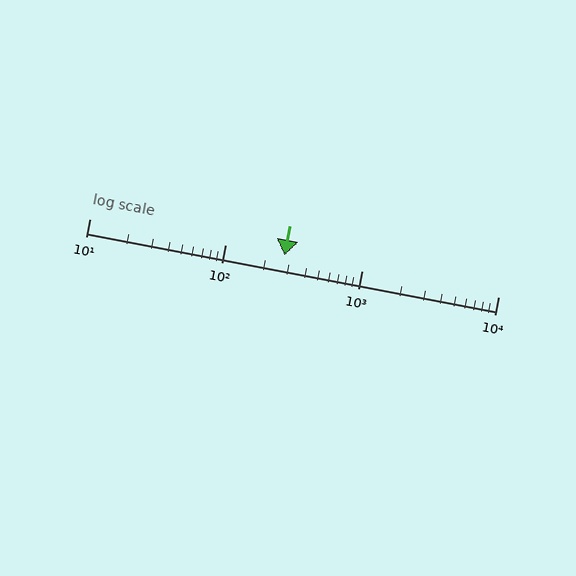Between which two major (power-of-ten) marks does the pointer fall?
The pointer is between 100 and 1000.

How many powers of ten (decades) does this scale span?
The scale spans 3 decades, from 10 to 10000.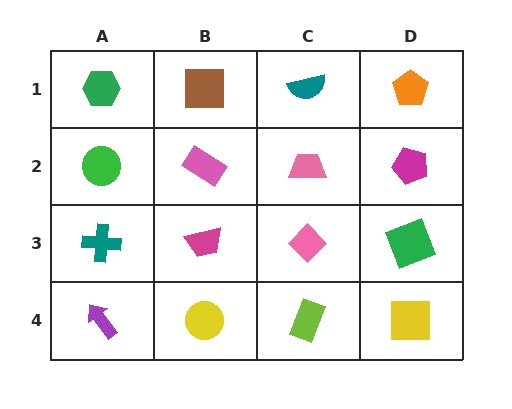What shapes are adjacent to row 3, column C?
A pink trapezoid (row 2, column C), a lime rectangle (row 4, column C), a magenta trapezoid (row 3, column B), a green square (row 3, column D).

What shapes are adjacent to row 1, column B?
A pink rectangle (row 2, column B), a green hexagon (row 1, column A), a teal semicircle (row 1, column C).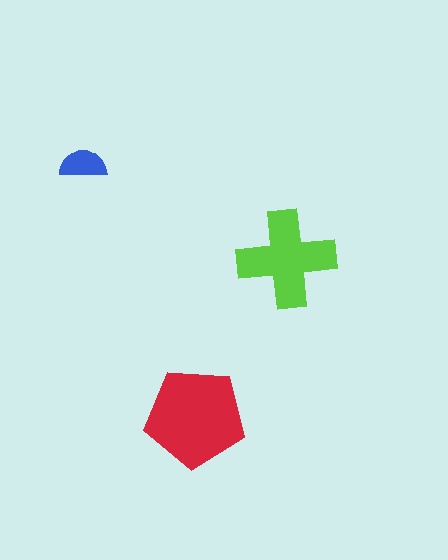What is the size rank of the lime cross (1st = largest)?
2nd.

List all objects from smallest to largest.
The blue semicircle, the lime cross, the red pentagon.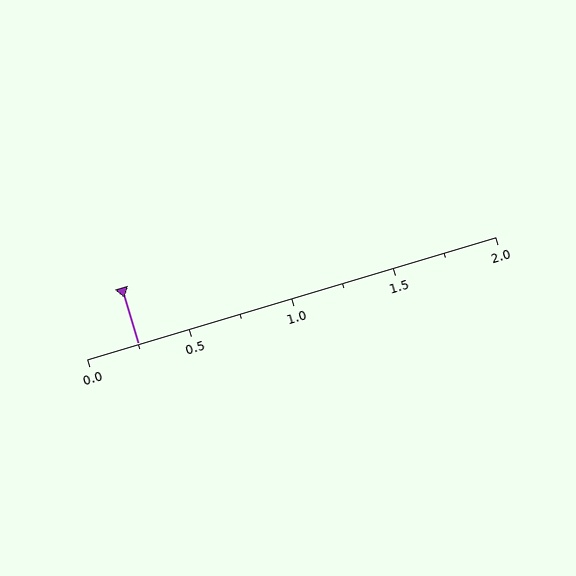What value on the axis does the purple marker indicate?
The marker indicates approximately 0.25.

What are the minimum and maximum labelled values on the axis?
The axis runs from 0.0 to 2.0.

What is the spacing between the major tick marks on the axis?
The major ticks are spaced 0.5 apart.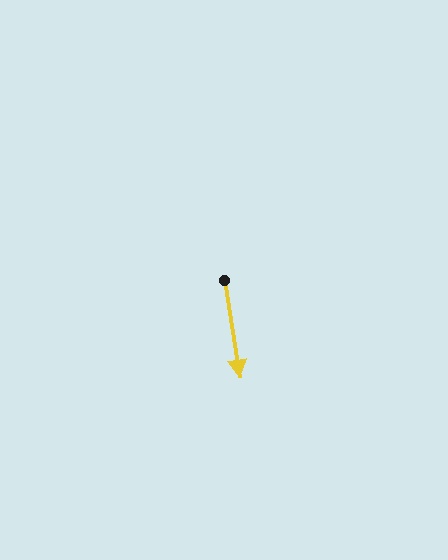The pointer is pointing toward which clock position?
Roughly 6 o'clock.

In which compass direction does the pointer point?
South.